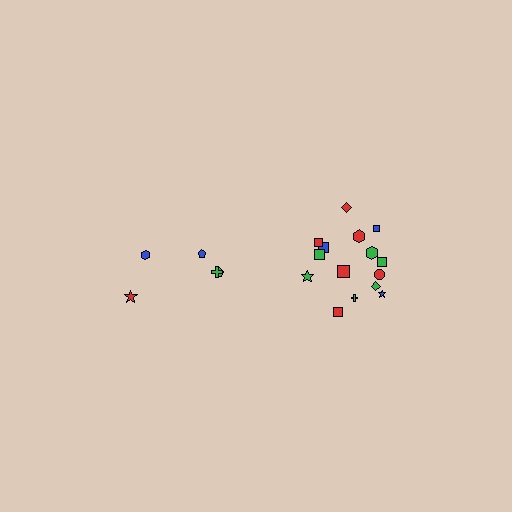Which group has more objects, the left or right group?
The right group.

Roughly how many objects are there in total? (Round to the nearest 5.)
Roughly 20 objects in total.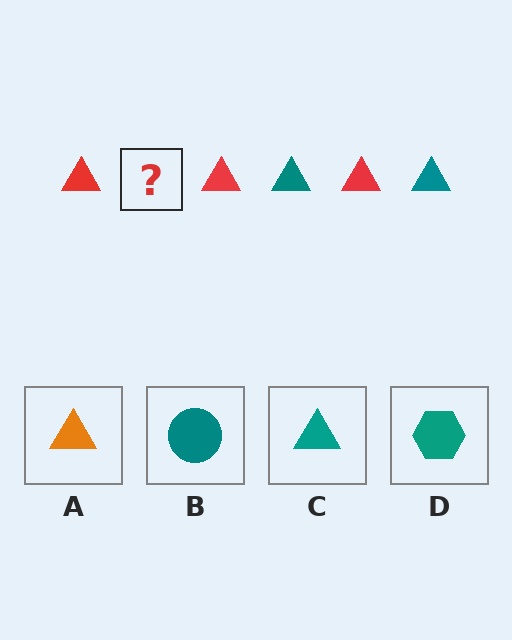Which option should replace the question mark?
Option C.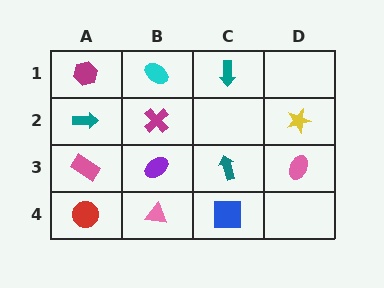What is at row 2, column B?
A magenta cross.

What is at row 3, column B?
A purple ellipse.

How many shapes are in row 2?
3 shapes.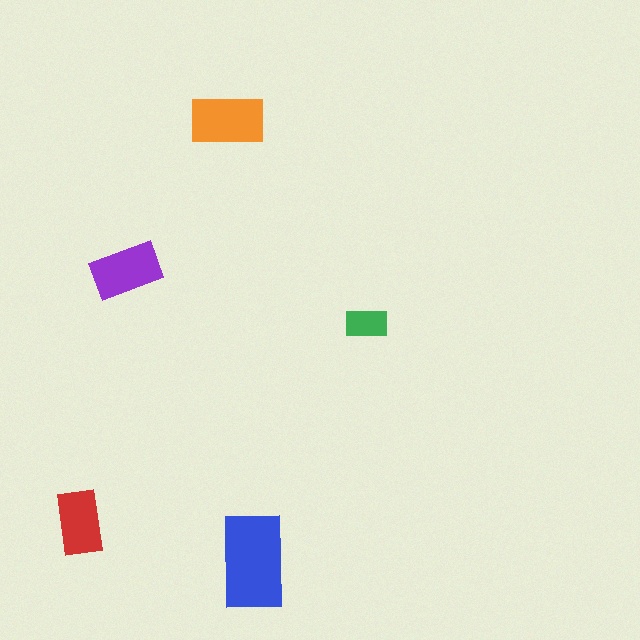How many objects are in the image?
There are 5 objects in the image.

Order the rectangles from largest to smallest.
the blue one, the orange one, the purple one, the red one, the green one.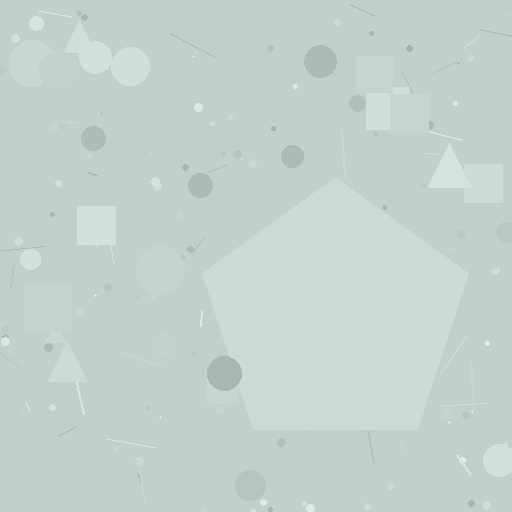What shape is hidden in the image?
A pentagon is hidden in the image.